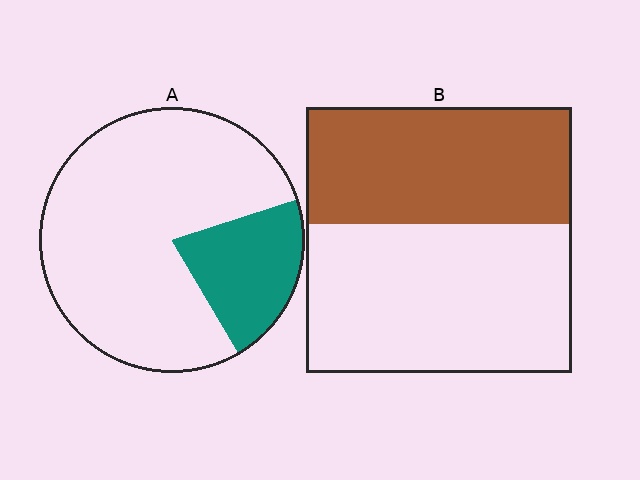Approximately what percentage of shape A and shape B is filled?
A is approximately 20% and B is approximately 45%.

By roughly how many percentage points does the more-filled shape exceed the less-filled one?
By roughly 20 percentage points (B over A).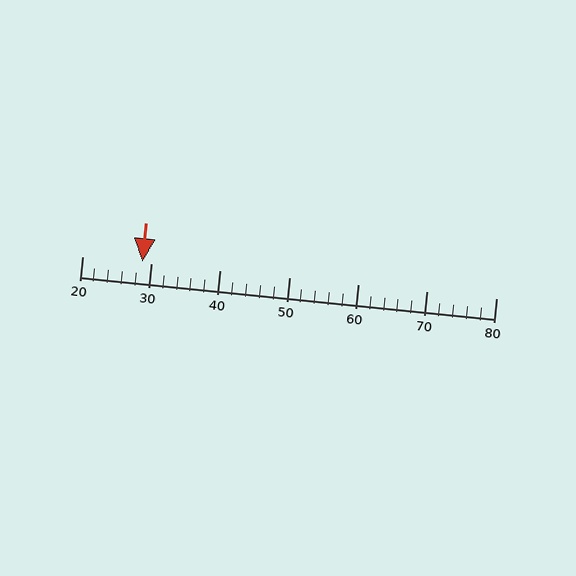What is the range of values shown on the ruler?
The ruler shows values from 20 to 80.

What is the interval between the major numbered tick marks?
The major tick marks are spaced 10 units apart.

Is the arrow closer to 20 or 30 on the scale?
The arrow is closer to 30.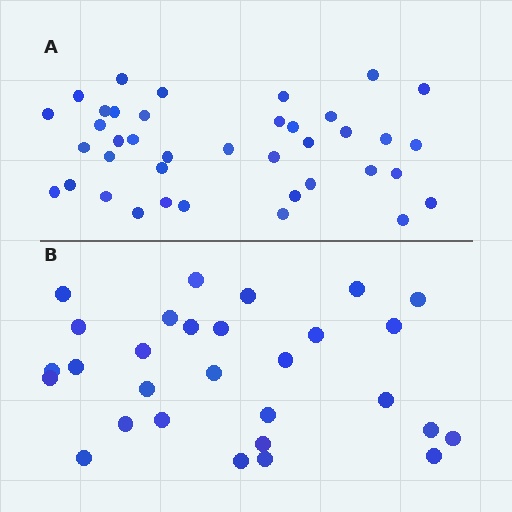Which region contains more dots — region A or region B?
Region A (the top region) has more dots.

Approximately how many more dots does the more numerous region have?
Region A has roughly 10 or so more dots than region B.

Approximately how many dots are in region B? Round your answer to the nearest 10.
About 30 dots. (The exact count is 29, which rounds to 30.)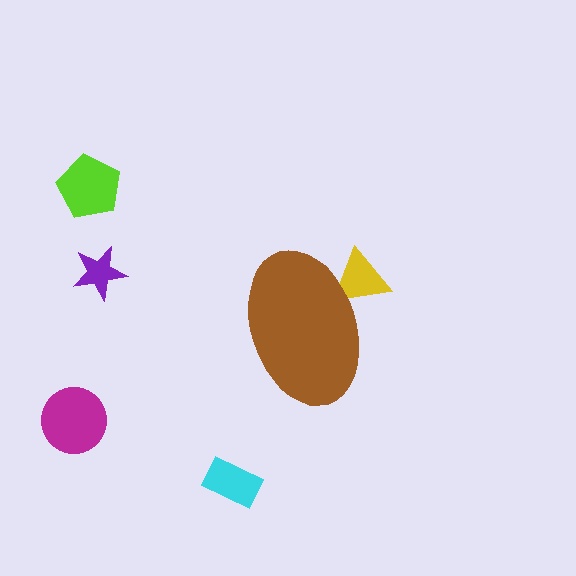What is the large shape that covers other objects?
A brown ellipse.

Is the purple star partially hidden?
No, the purple star is fully visible.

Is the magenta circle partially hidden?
No, the magenta circle is fully visible.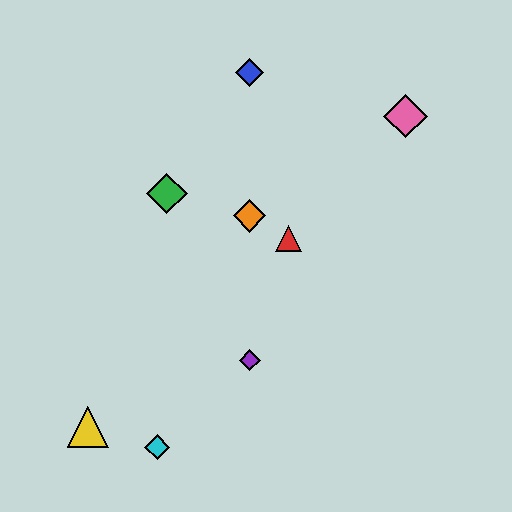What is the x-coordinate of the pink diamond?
The pink diamond is at x≈406.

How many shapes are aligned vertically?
3 shapes (the blue diamond, the purple diamond, the orange diamond) are aligned vertically.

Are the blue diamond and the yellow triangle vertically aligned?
No, the blue diamond is at x≈250 and the yellow triangle is at x≈88.